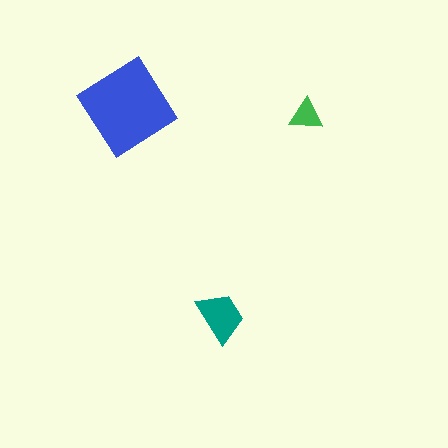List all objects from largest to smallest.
The blue diamond, the teal trapezoid, the green triangle.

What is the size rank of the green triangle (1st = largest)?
3rd.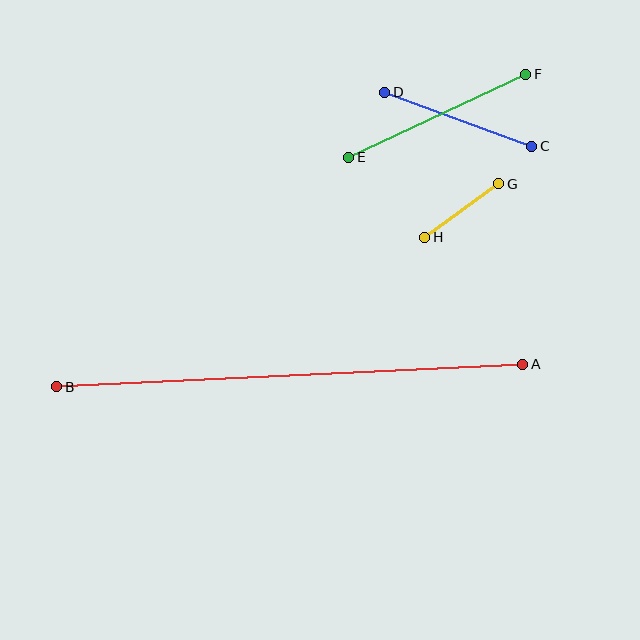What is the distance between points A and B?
The distance is approximately 466 pixels.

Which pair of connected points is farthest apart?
Points A and B are farthest apart.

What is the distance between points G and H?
The distance is approximately 91 pixels.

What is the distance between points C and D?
The distance is approximately 156 pixels.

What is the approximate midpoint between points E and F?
The midpoint is at approximately (437, 116) pixels.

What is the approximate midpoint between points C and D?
The midpoint is at approximately (458, 119) pixels.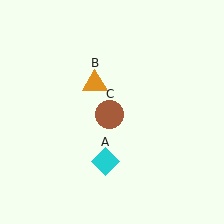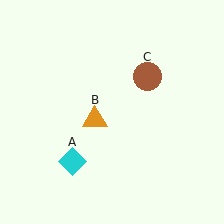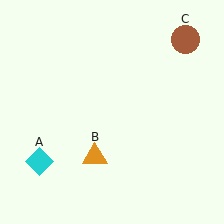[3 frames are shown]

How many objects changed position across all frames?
3 objects changed position: cyan diamond (object A), orange triangle (object B), brown circle (object C).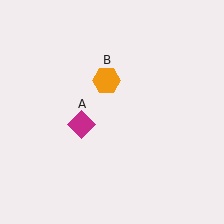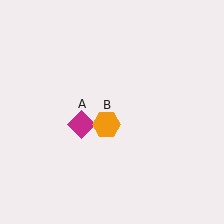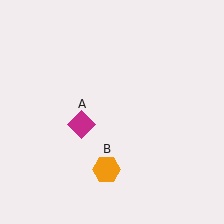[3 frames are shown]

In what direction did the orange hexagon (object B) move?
The orange hexagon (object B) moved down.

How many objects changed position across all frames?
1 object changed position: orange hexagon (object B).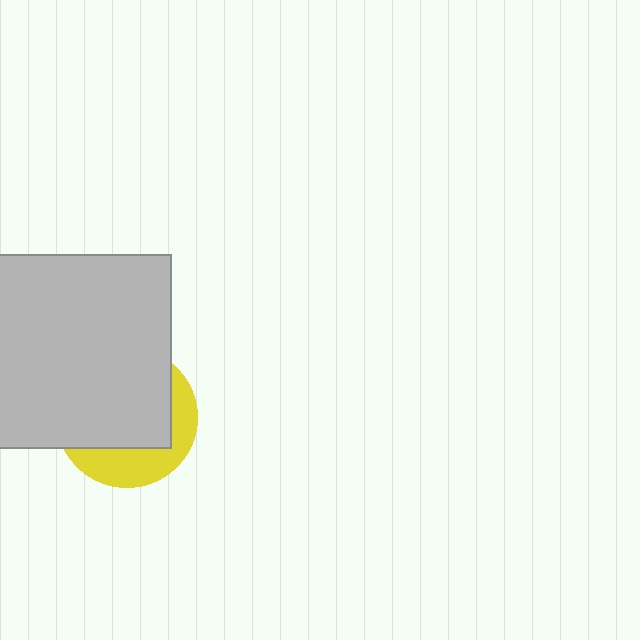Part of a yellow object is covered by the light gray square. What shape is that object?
It is a circle.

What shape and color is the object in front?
The object in front is a light gray square.